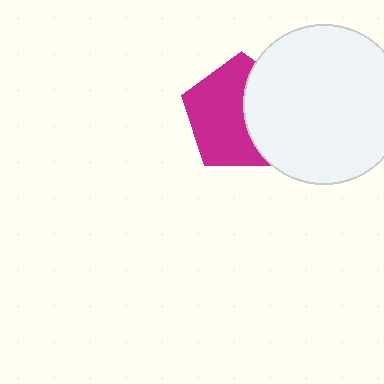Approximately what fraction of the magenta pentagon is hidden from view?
Roughly 40% of the magenta pentagon is hidden behind the white circle.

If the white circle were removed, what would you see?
You would see the complete magenta pentagon.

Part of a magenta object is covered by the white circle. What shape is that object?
It is a pentagon.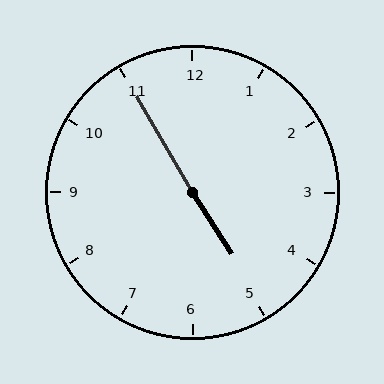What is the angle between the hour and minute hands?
Approximately 178 degrees.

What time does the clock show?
4:55.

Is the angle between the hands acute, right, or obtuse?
It is obtuse.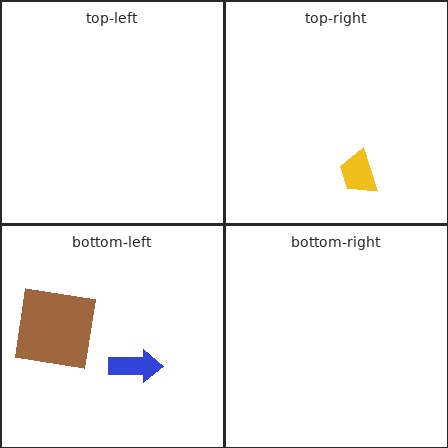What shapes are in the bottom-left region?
The brown square, the blue arrow.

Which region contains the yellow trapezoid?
The top-right region.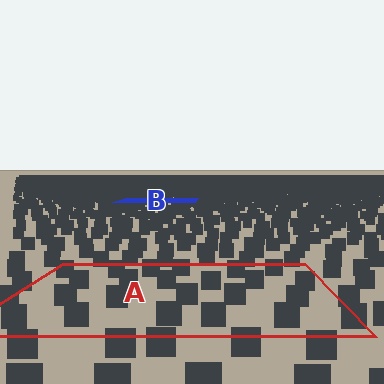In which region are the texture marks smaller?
The texture marks are smaller in region B, because it is farther away.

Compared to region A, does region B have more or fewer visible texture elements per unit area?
Region B has more texture elements per unit area — they are packed more densely because it is farther away.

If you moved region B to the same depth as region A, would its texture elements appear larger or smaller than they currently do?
They would appear larger. At a closer depth, the same texture elements are projected at a bigger on-screen size.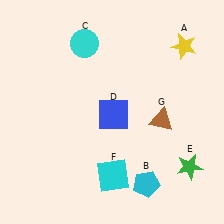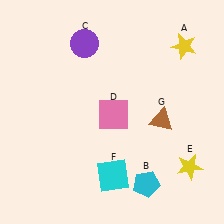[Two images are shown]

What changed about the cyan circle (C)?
In Image 1, C is cyan. In Image 2, it changed to purple.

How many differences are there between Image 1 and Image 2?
There are 3 differences between the two images.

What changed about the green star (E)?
In Image 1, E is green. In Image 2, it changed to yellow.